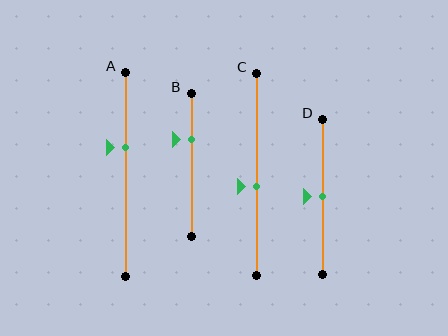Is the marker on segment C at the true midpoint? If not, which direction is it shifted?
No, the marker on segment C is shifted downward by about 6% of the segment length.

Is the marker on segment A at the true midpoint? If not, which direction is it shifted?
No, the marker on segment A is shifted upward by about 13% of the segment length.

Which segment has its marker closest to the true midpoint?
Segment D has its marker closest to the true midpoint.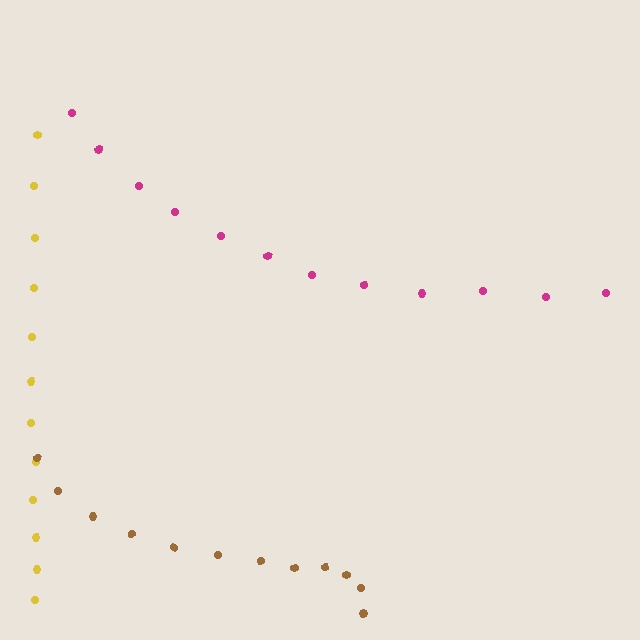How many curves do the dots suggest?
There are 3 distinct paths.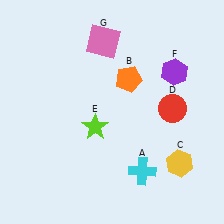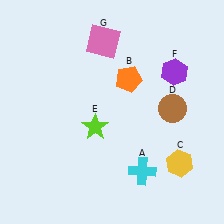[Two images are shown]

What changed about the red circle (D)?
In Image 1, D is red. In Image 2, it changed to brown.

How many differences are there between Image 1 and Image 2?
There is 1 difference between the two images.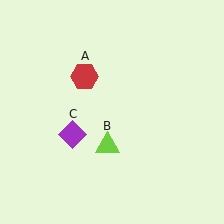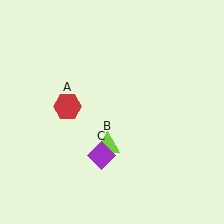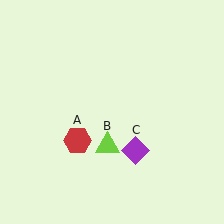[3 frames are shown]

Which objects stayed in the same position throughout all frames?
Lime triangle (object B) remained stationary.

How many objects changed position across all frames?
2 objects changed position: red hexagon (object A), purple diamond (object C).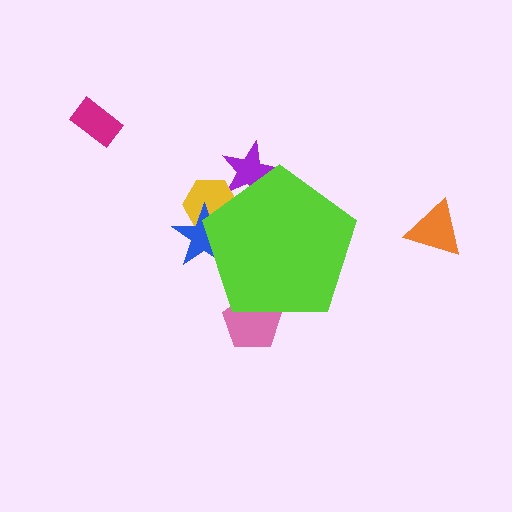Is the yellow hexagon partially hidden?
Yes, the yellow hexagon is partially hidden behind the lime pentagon.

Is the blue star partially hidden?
Yes, the blue star is partially hidden behind the lime pentagon.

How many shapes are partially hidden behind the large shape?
4 shapes are partially hidden.